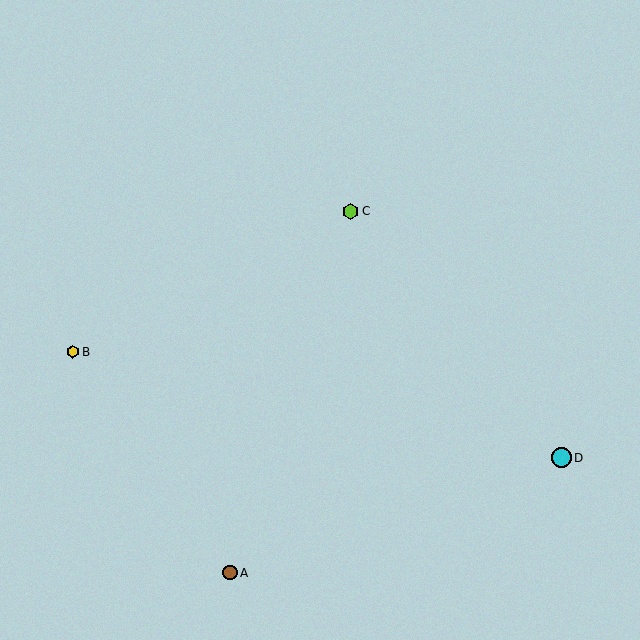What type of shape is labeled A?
Shape A is a brown circle.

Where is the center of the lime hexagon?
The center of the lime hexagon is at (351, 211).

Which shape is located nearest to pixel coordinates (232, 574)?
The brown circle (labeled A) at (230, 573) is nearest to that location.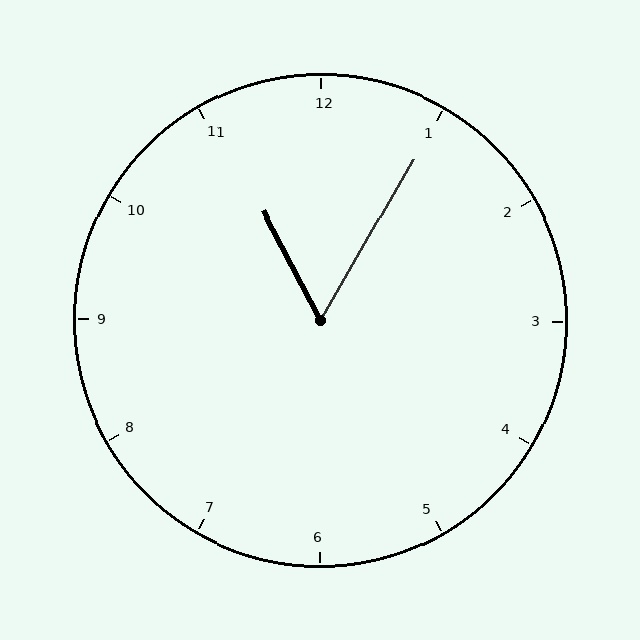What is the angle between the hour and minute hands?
Approximately 58 degrees.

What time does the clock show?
11:05.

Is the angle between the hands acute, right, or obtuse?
It is acute.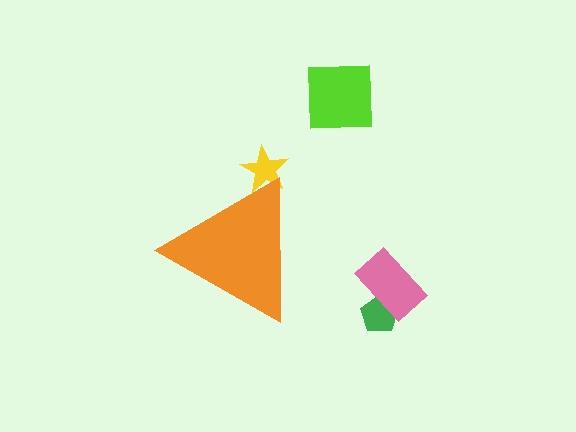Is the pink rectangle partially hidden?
No, the pink rectangle is fully visible.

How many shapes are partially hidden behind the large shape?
1 shape is partially hidden.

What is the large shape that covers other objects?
An orange triangle.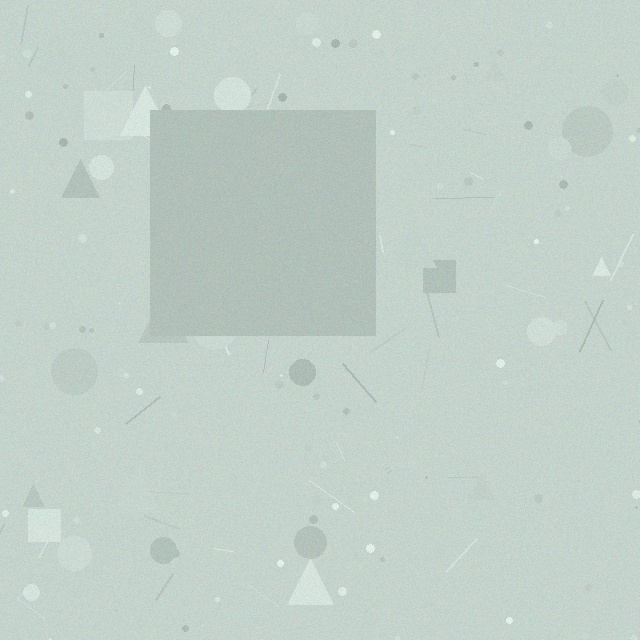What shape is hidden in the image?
A square is hidden in the image.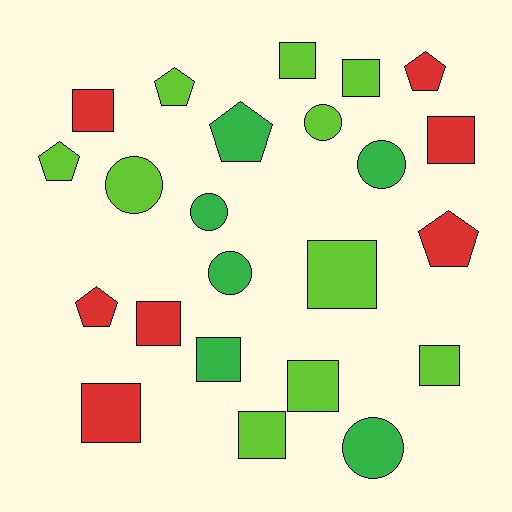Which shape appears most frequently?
Square, with 11 objects.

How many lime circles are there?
There are 2 lime circles.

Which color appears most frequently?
Lime, with 10 objects.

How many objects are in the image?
There are 23 objects.